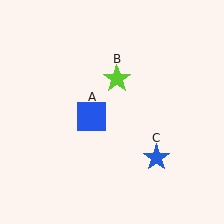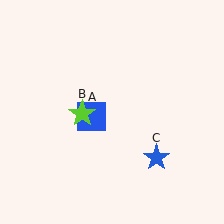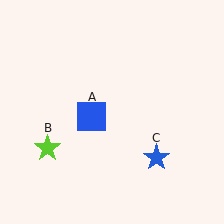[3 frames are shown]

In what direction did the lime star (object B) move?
The lime star (object B) moved down and to the left.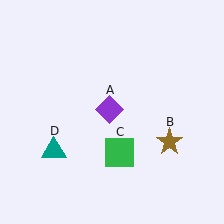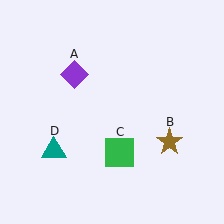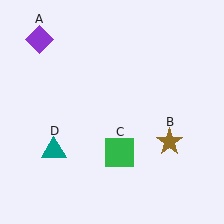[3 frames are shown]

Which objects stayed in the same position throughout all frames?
Brown star (object B) and green square (object C) and teal triangle (object D) remained stationary.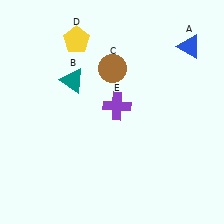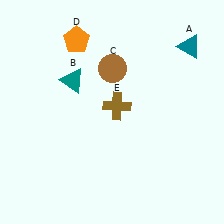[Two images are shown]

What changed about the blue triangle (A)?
In Image 1, A is blue. In Image 2, it changed to teal.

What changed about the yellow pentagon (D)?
In Image 1, D is yellow. In Image 2, it changed to orange.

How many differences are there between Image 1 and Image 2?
There are 3 differences between the two images.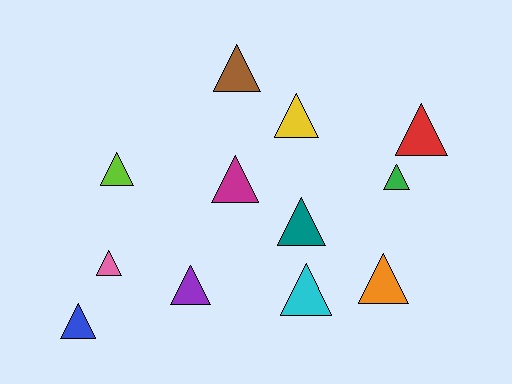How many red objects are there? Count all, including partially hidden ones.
There is 1 red object.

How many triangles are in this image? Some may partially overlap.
There are 12 triangles.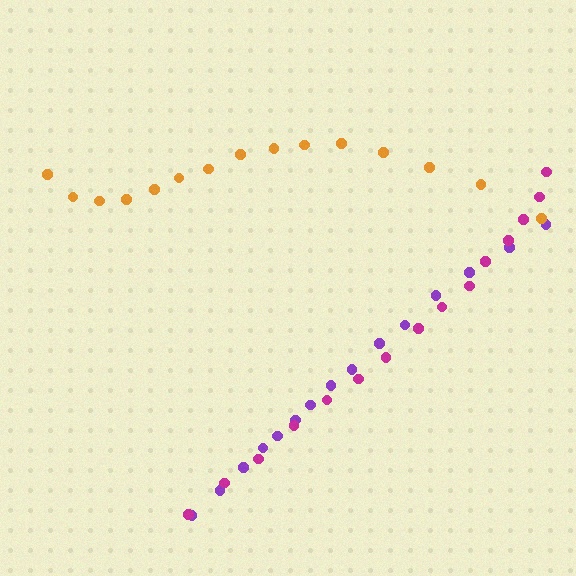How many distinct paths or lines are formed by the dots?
There are 3 distinct paths.